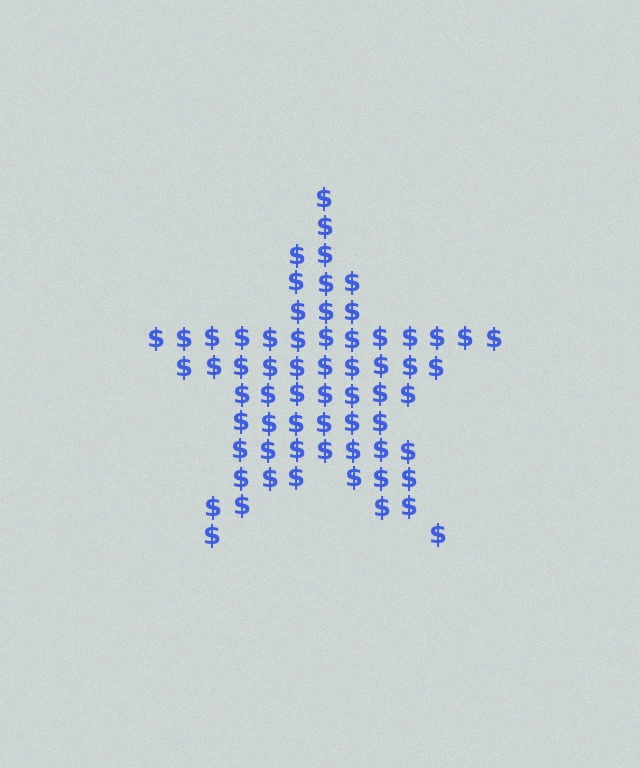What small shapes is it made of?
It is made of small dollar signs.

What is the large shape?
The large shape is a star.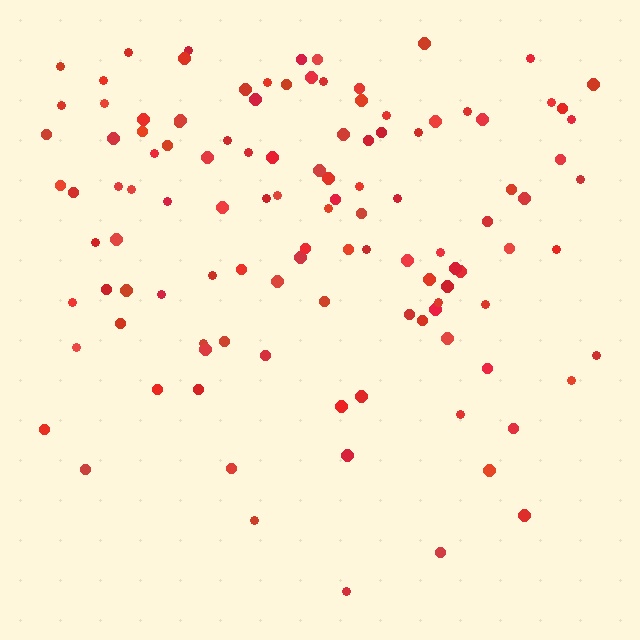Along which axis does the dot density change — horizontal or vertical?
Vertical.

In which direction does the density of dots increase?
From bottom to top, with the top side densest.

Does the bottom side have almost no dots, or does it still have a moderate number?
Still a moderate number, just noticeably fewer than the top.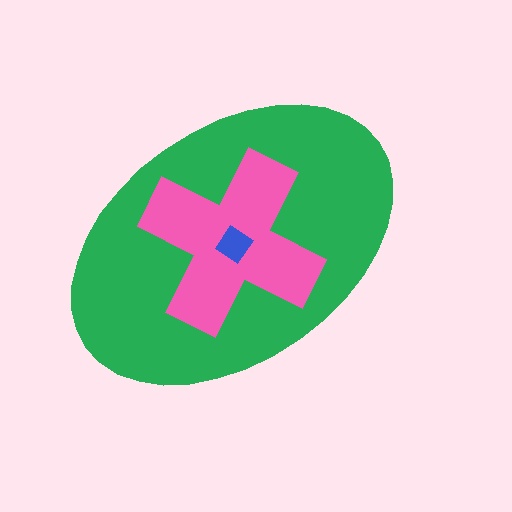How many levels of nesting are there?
3.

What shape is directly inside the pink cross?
The blue diamond.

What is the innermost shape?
The blue diamond.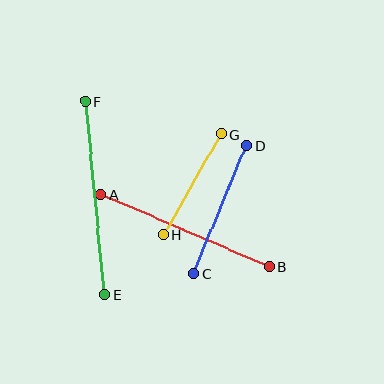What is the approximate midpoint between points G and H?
The midpoint is at approximately (192, 184) pixels.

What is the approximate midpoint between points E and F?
The midpoint is at approximately (95, 198) pixels.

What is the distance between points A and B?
The distance is approximately 183 pixels.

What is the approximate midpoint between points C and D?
The midpoint is at approximately (220, 210) pixels.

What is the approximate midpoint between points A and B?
The midpoint is at approximately (185, 231) pixels.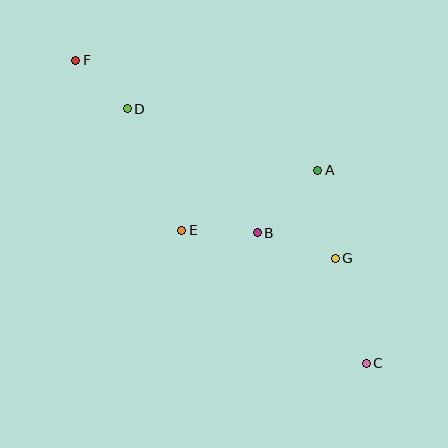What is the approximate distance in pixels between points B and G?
The distance between B and G is approximately 82 pixels.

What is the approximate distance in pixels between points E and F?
The distance between E and F is approximately 200 pixels.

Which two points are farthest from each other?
Points C and F are farthest from each other.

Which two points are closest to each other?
Points D and F are closest to each other.